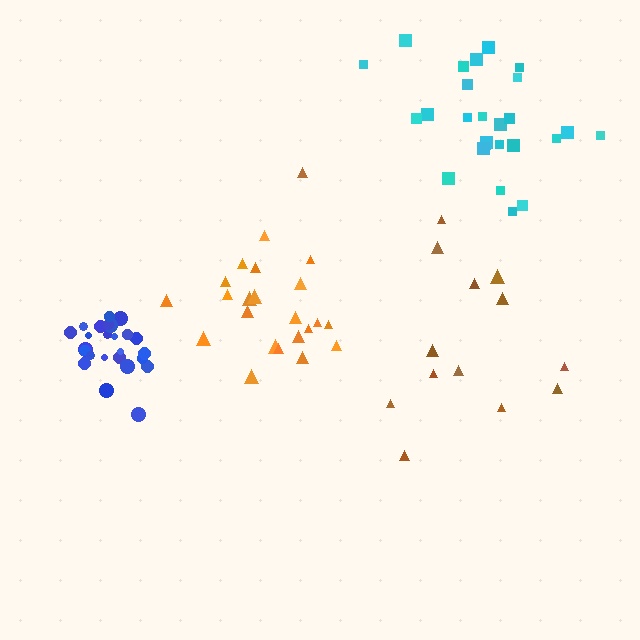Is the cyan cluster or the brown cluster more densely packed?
Cyan.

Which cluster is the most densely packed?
Blue.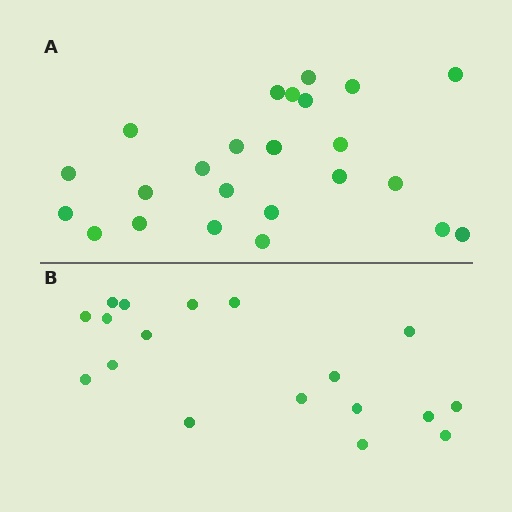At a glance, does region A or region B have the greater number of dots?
Region A (the top region) has more dots.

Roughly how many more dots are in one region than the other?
Region A has about 6 more dots than region B.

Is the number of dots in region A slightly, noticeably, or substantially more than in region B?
Region A has noticeably more, but not dramatically so. The ratio is roughly 1.3 to 1.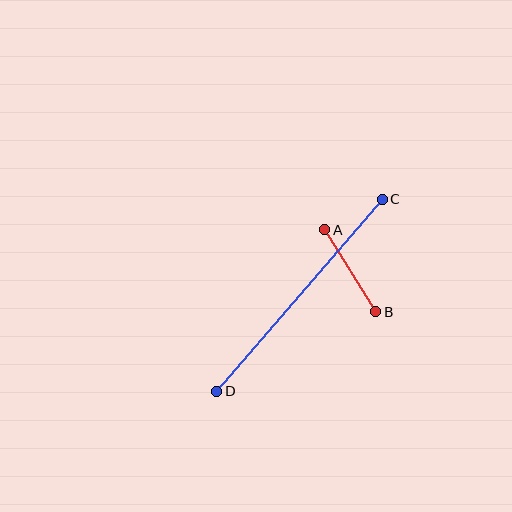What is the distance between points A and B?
The distance is approximately 97 pixels.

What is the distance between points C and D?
The distance is approximately 253 pixels.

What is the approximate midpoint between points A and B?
The midpoint is at approximately (350, 271) pixels.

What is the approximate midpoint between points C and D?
The midpoint is at approximately (300, 295) pixels.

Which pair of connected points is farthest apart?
Points C and D are farthest apart.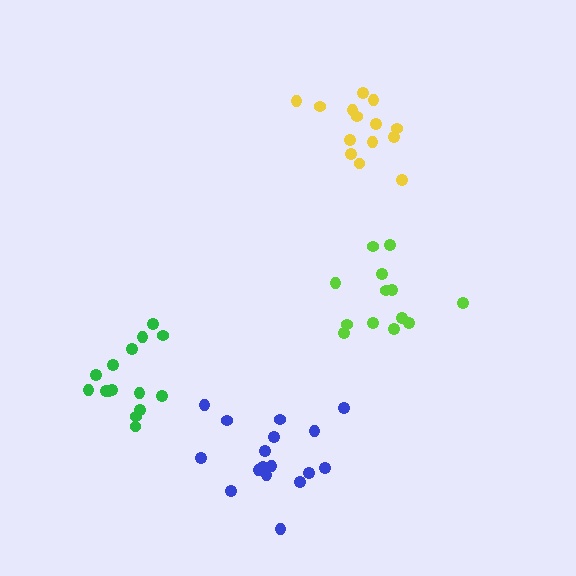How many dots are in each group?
Group 1: 15 dots, Group 2: 13 dots, Group 3: 17 dots, Group 4: 14 dots (59 total).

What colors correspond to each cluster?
The clusters are colored: green, lime, blue, yellow.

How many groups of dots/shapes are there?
There are 4 groups.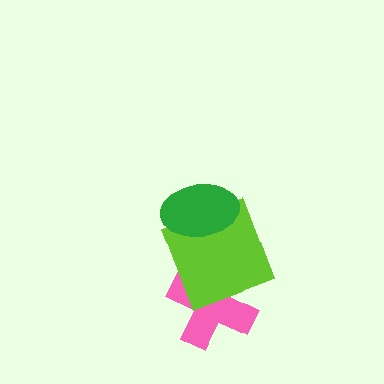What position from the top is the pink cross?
The pink cross is 3rd from the top.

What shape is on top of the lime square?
The green ellipse is on top of the lime square.